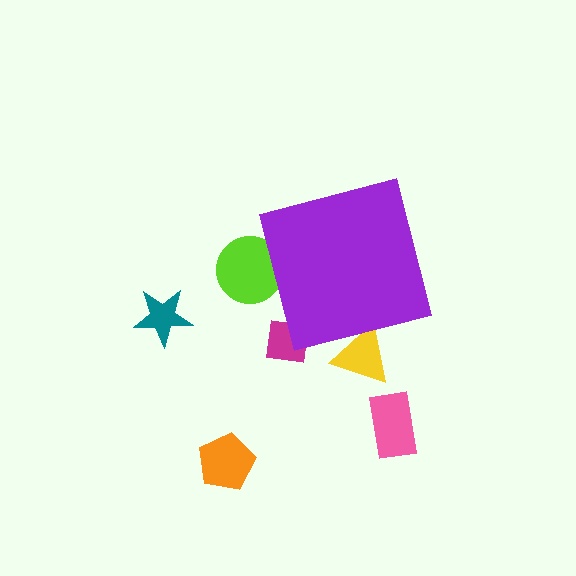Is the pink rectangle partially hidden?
No, the pink rectangle is fully visible.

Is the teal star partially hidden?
No, the teal star is fully visible.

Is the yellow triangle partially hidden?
Yes, the yellow triangle is partially hidden behind the purple square.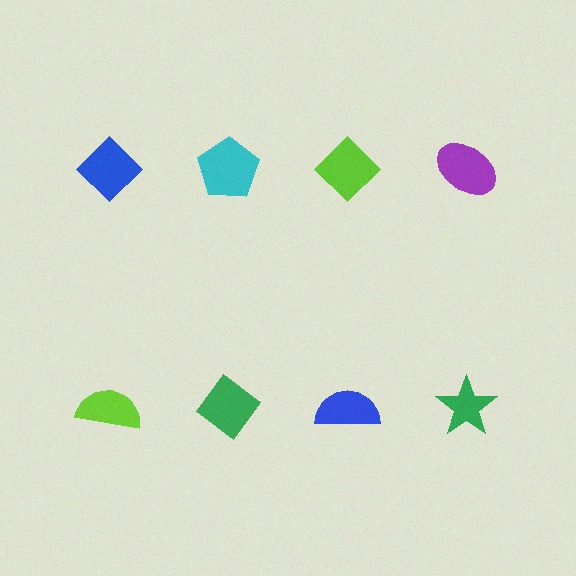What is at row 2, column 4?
A green star.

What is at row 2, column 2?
A green diamond.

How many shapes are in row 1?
4 shapes.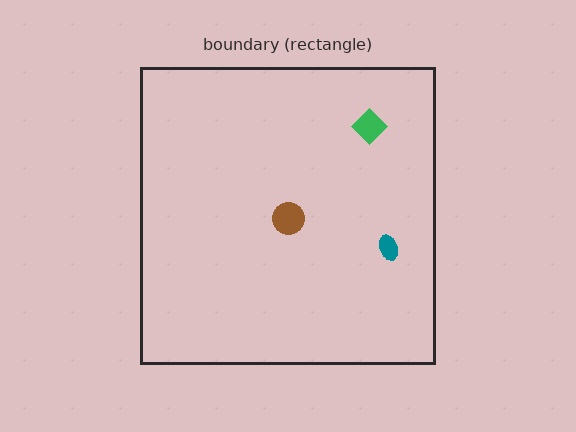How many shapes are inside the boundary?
3 inside, 0 outside.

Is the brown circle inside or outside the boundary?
Inside.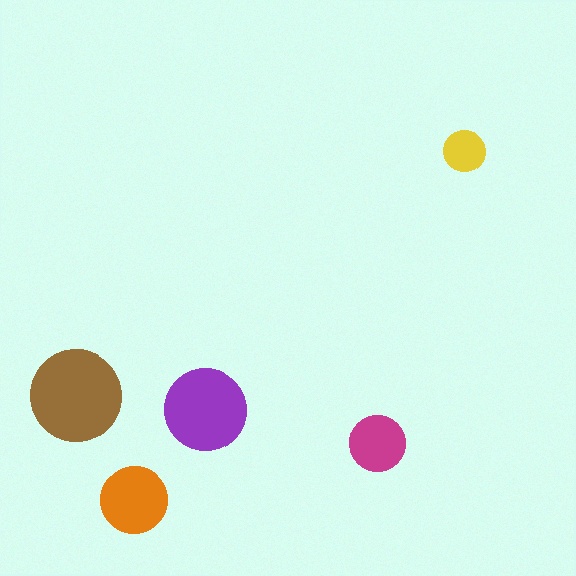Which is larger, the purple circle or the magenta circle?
The purple one.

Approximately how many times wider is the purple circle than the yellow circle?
About 2 times wider.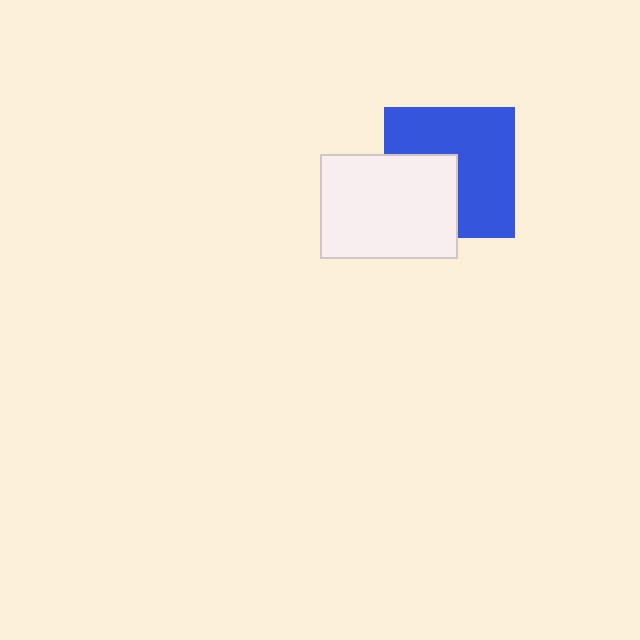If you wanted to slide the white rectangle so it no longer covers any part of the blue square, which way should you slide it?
Slide it toward the lower-left — that is the most direct way to separate the two shapes.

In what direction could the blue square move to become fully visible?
The blue square could move toward the upper-right. That would shift it out from behind the white rectangle entirely.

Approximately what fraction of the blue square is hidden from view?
Roughly 36% of the blue square is hidden behind the white rectangle.